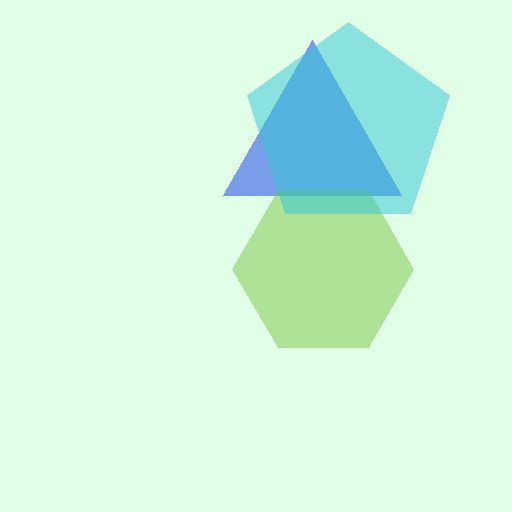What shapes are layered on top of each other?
The layered shapes are: a blue triangle, a lime hexagon, a cyan pentagon.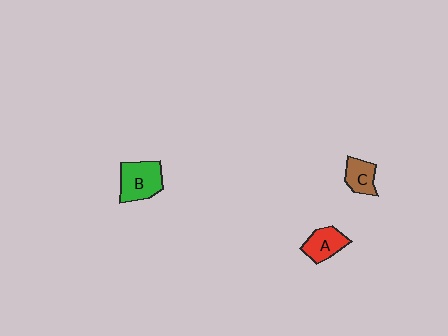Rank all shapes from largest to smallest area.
From largest to smallest: B (green), A (red), C (brown).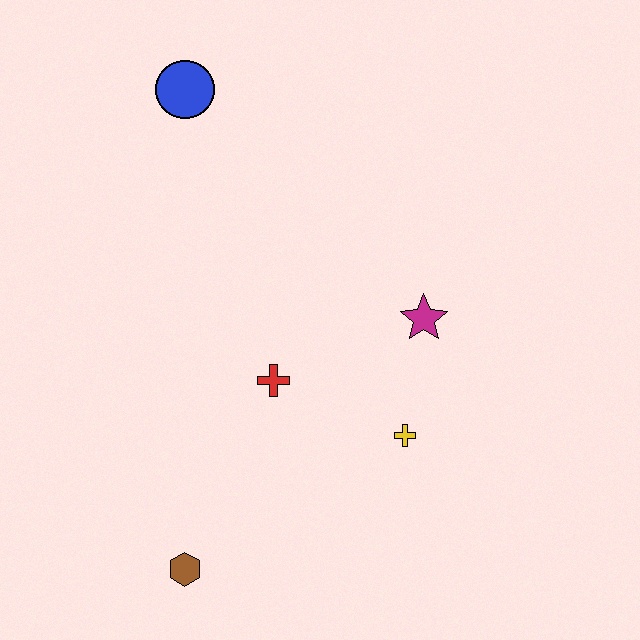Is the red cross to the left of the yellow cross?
Yes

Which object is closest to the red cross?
The yellow cross is closest to the red cross.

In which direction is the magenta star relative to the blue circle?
The magenta star is to the right of the blue circle.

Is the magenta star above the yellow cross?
Yes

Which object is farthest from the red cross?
The blue circle is farthest from the red cross.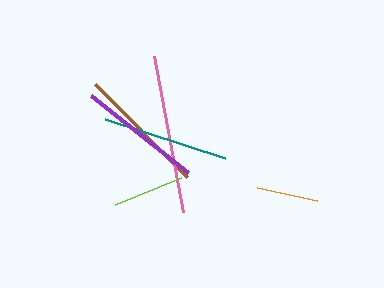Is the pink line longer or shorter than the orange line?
The pink line is longer than the orange line.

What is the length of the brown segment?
The brown segment is approximately 131 pixels long.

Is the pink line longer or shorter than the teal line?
The pink line is longer than the teal line.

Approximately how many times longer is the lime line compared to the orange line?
The lime line is approximately 1.2 times the length of the orange line.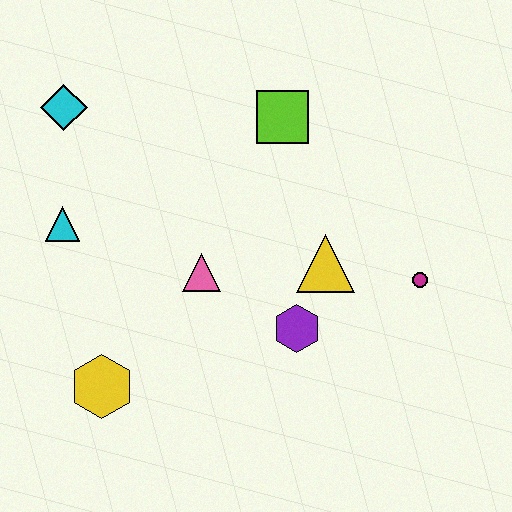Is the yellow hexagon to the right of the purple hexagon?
No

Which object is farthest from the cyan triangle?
The magenta circle is farthest from the cyan triangle.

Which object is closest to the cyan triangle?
The cyan diamond is closest to the cyan triangle.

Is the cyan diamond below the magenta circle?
No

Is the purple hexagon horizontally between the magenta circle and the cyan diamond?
Yes